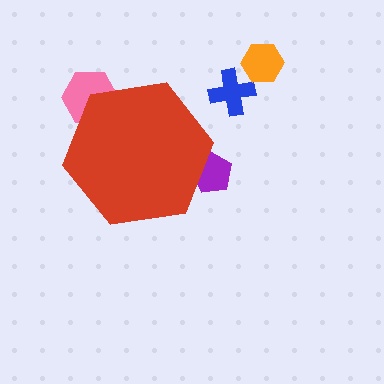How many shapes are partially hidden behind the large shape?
2 shapes are partially hidden.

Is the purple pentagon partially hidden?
Yes, the purple pentagon is partially hidden behind the red hexagon.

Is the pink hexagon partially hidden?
Yes, the pink hexagon is partially hidden behind the red hexagon.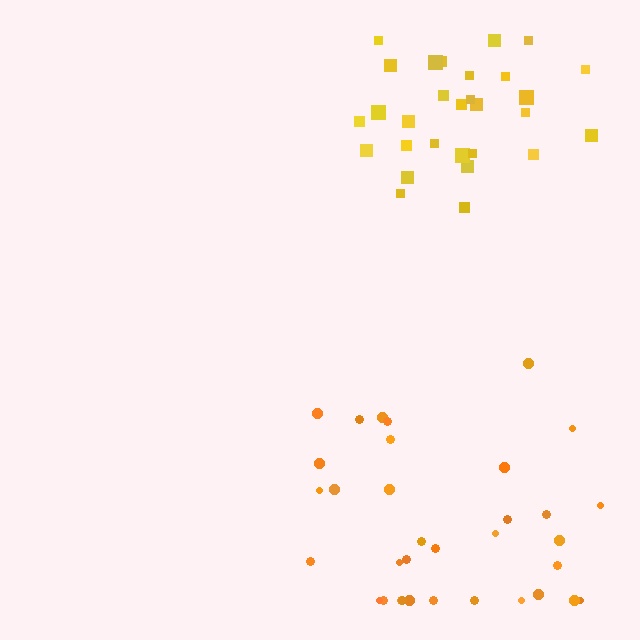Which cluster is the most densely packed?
Yellow.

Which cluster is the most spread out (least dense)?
Orange.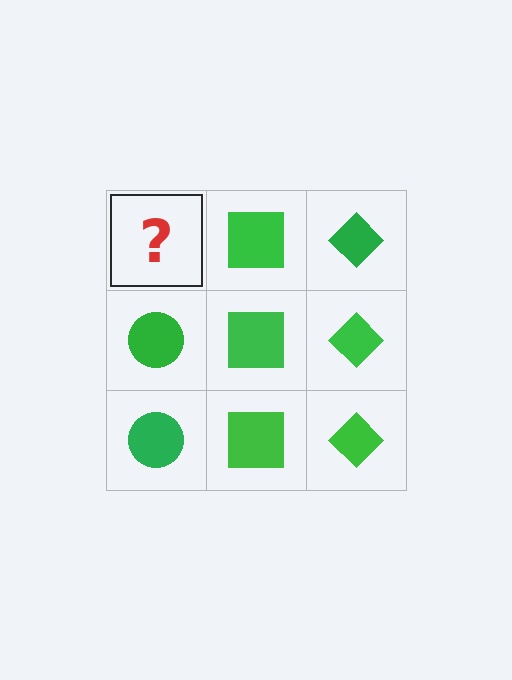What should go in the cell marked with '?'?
The missing cell should contain a green circle.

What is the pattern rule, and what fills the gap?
The rule is that each column has a consistent shape. The gap should be filled with a green circle.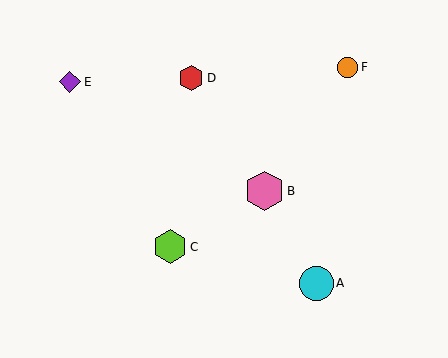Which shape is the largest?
The pink hexagon (labeled B) is the largest.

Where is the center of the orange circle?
The center of the orange circle is at (348, 67).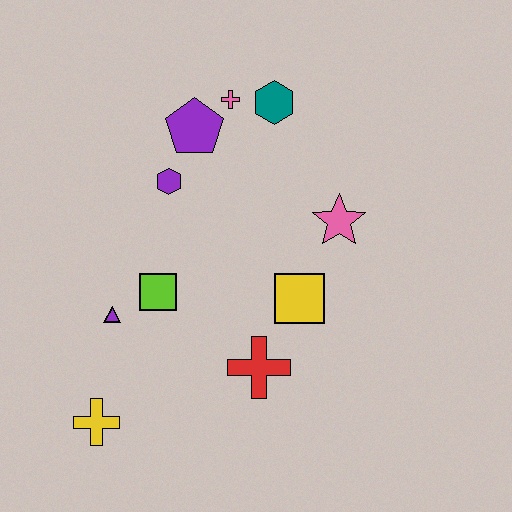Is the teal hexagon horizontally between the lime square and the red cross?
No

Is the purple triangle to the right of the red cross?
No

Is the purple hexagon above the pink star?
Yes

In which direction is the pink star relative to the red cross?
The pink star is above the red cross.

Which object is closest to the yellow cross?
The purple triangle is closest to the yellow cross.